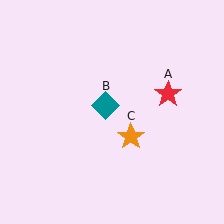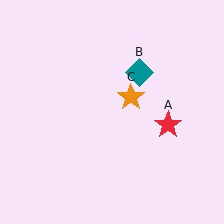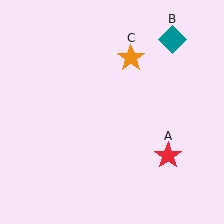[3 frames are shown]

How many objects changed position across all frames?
3 objects changed position: red star (object A), teal diamond (object B), orange star (object C).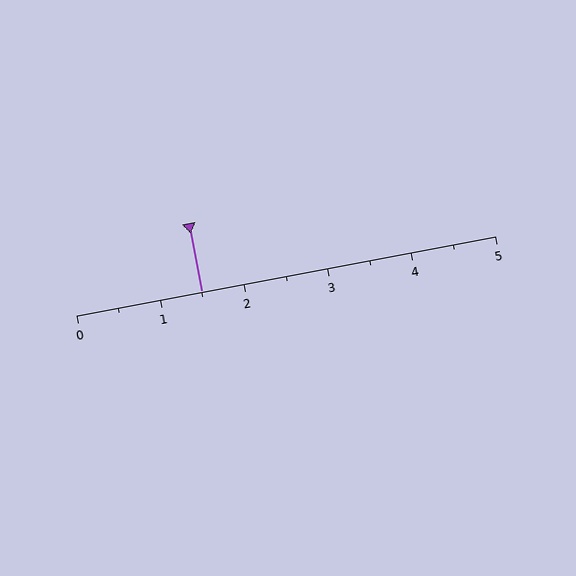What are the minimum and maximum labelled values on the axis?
The axis runs from 0 to 5.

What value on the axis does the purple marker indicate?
The marker indicates approximately 1.5.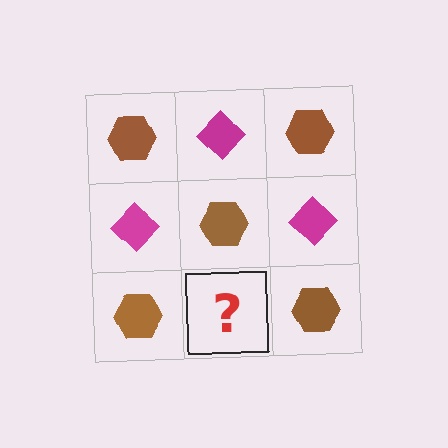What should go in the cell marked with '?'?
The missing cell should contain a magenta diamond.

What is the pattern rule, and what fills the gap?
The rule is that it alternates brown hexagon and magenta diamond in a checkerboard pattern. The gap should be filled with a magenta diamond.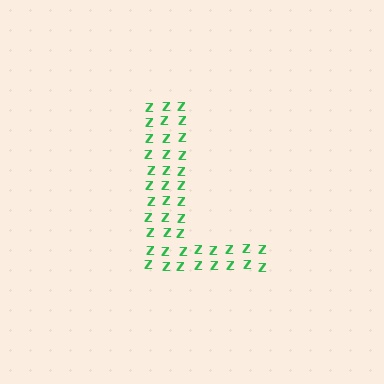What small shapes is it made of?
It is made of small letter Z's.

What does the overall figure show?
The overall figure shows the letter L.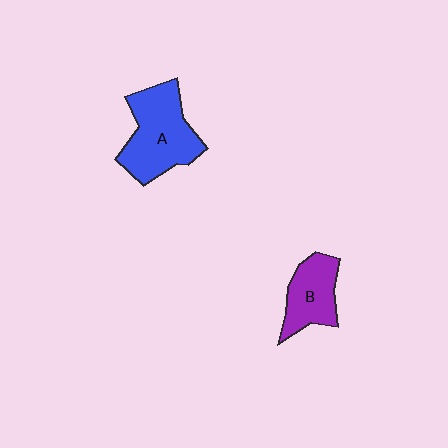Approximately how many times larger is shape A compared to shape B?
Approximately 1.6 times.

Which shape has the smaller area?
Shape B (purple).